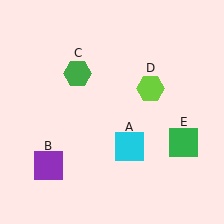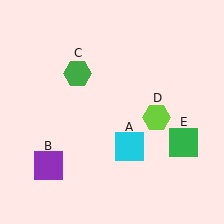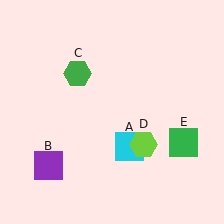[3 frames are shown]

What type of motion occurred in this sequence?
The lime hexagon (object D) rotated clockwise around the center of the scene.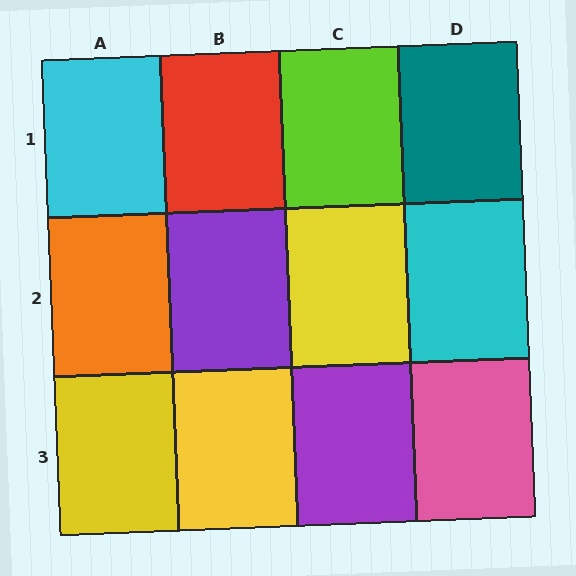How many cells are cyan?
2 cells are cyan.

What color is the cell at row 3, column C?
Purple.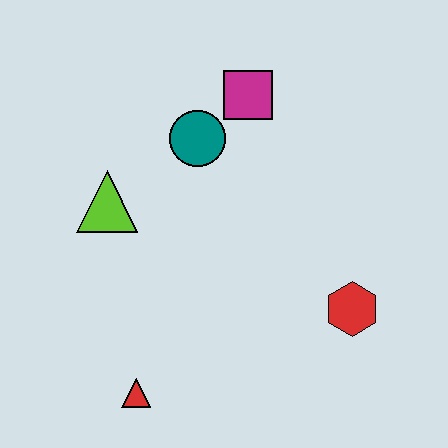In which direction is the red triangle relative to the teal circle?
The red triangle is below the teal circle.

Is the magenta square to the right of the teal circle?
Yes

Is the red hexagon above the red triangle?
Yes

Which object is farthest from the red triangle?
The magenta square is farthest from the red triangle.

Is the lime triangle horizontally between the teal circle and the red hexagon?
No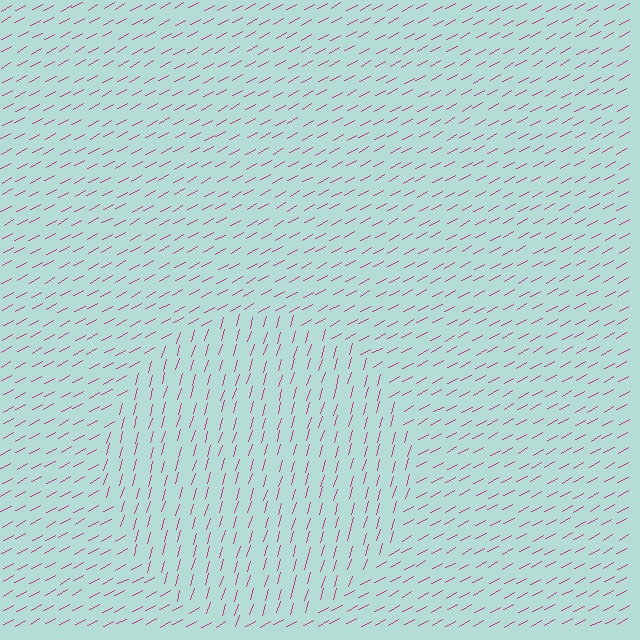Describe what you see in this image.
The image is filled with small magenta line segments. A circle region in the image has lines oriented differently from the surrounding lines, creating a visible texture boundary.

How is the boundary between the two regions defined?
The boundary is defined purely by a change in line orientation (approximately 45 degrees difference). All lines are the same color and thickness.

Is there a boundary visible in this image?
Yes, there is a texture boundary formed by a change in line orientation.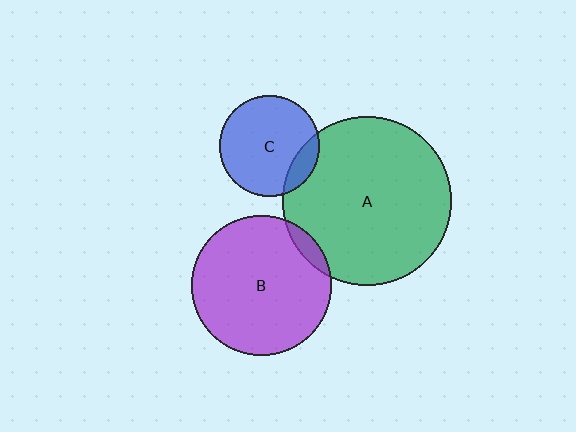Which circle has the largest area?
Circle A (green).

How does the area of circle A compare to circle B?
Approximately 1.5 times.